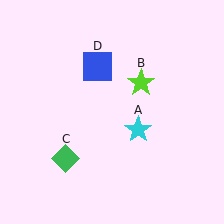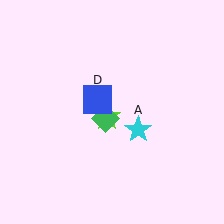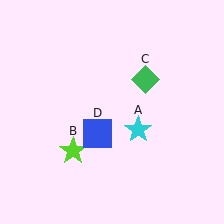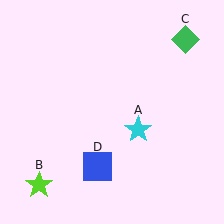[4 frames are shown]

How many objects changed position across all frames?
3 objects changed position: lime star (object B), green diamond (object C), blue square (object D).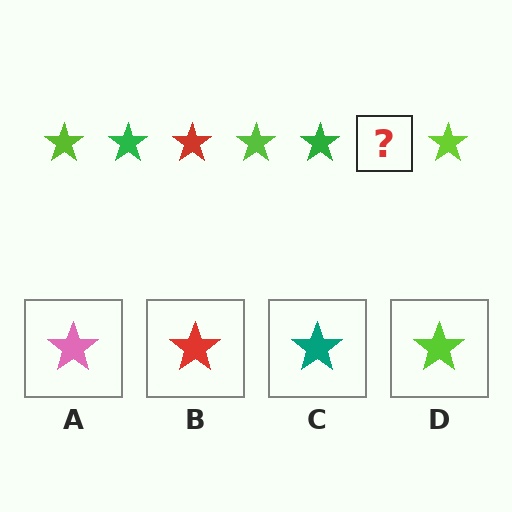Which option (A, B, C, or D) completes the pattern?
B.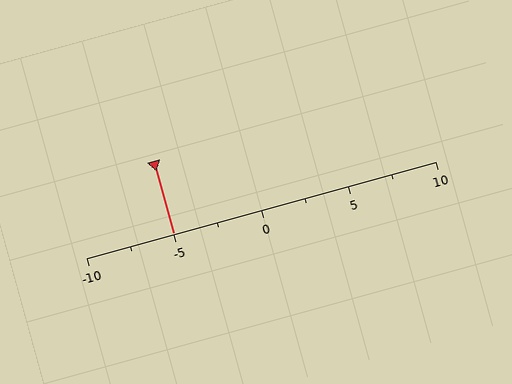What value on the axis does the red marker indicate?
The marker indicates approximately -5.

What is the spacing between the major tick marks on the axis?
The major ticks are spaced 5 apart.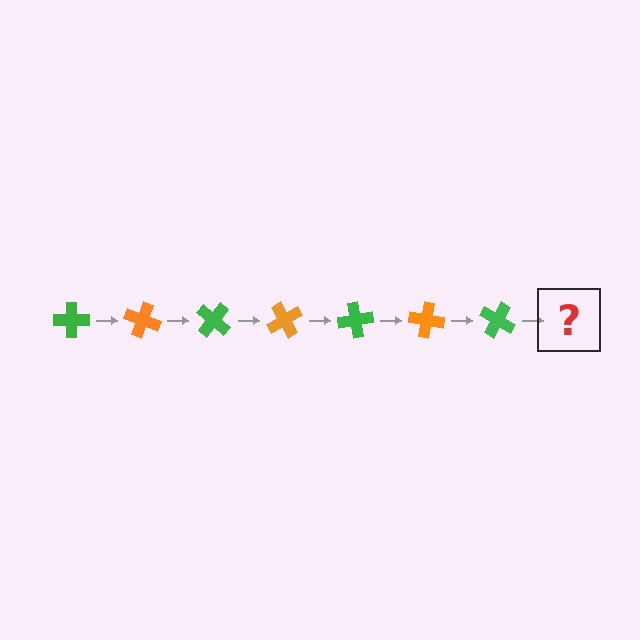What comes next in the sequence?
The next element should be an orange cross, rotated 140 degrees from the start.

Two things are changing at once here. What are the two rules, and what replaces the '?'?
The two rules are that it rotates 20 degrees each step and the color cycles through green and orange. The '?' should be an orange cross, rotated 140 degrees from the start.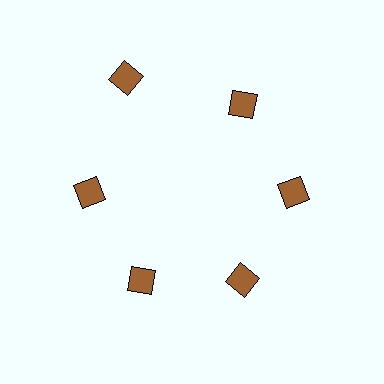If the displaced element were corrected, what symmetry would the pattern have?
It would have 6-fold rotational symmetry — the pattern would map onto itself every 60 degrees.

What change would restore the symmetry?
The symmetry would be restored by moving it inward, back onto the ring so that all 6 diamonds sit at equal angles and equal distance from the center.